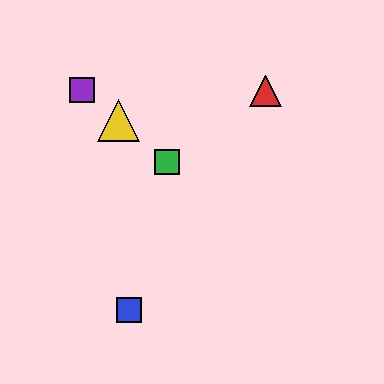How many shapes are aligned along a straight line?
3 shapes (the green square, the yellow triangle, the purple square) are aligned along a straight line.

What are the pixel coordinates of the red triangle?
The red triangle is at (265, 91).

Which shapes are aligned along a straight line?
The green square, the yellow triangle, the purple square are aligned along a straight line.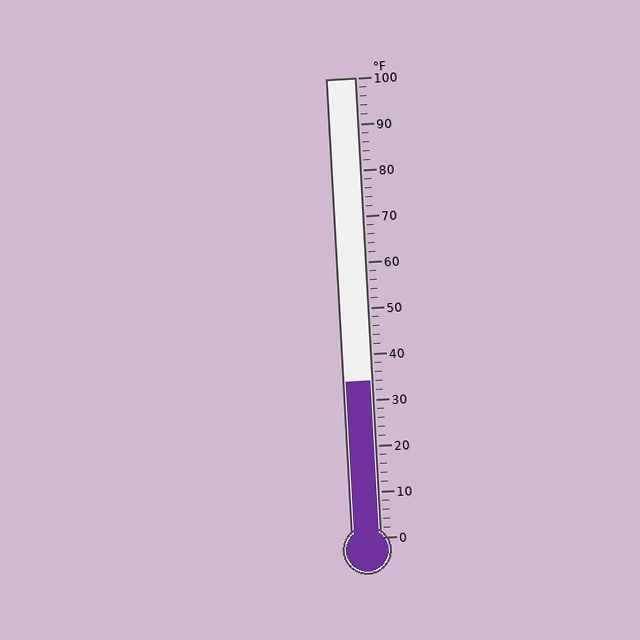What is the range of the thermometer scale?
The thermometer scale ranges from 0°F to 100°F.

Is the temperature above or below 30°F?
The temperature is above 30°F.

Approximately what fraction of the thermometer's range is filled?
The thermometer is filled to approximately 35% of its range.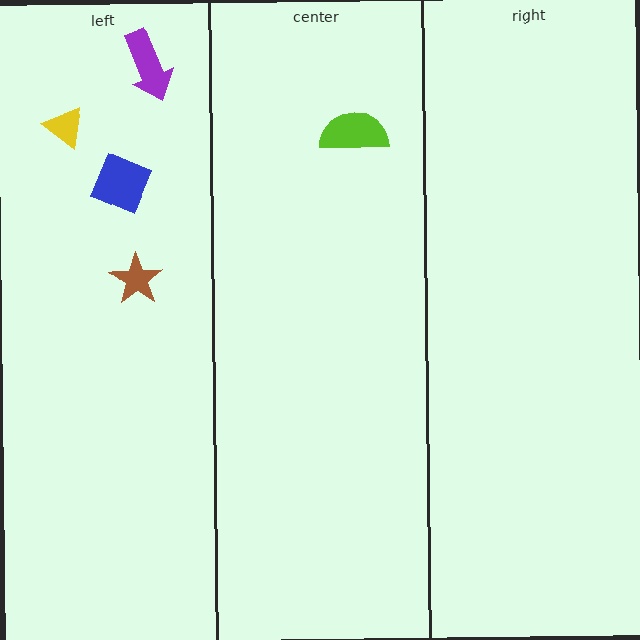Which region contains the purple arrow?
The left region.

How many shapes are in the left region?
4.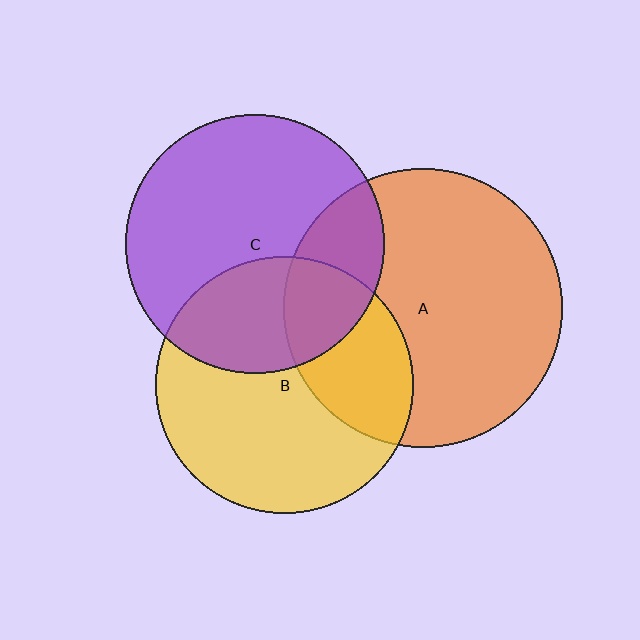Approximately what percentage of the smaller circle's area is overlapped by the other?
Approximately 30%.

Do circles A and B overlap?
Yes.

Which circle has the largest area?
Circle A (orange).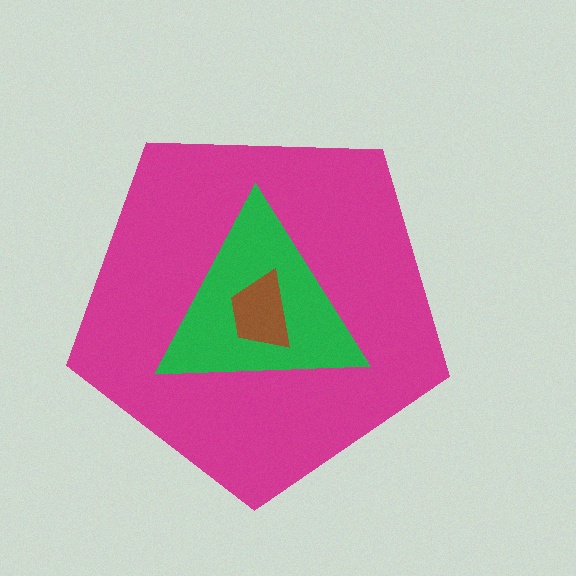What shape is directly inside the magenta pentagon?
The green triangle.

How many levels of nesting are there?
3.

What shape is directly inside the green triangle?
The brown trapezoid.